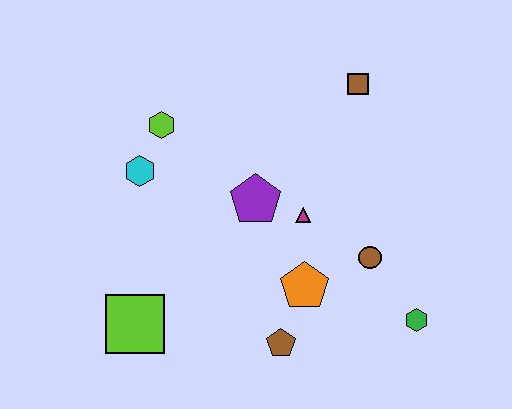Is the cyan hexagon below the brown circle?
No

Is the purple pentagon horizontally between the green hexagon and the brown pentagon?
No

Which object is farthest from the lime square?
The brown square is farthest from the lime square.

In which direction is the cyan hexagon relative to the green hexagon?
The cyan hexagon is to the left of the green hexagon.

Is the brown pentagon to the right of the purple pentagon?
Yes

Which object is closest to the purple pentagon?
The magenta triangle is closest to the purple pentagon.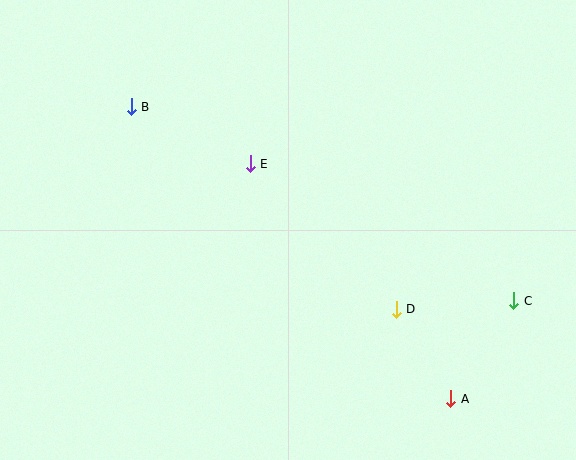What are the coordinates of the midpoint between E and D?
The midpoint between E and D is at (323, 236).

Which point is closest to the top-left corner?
Point B is closest to the top-left corner.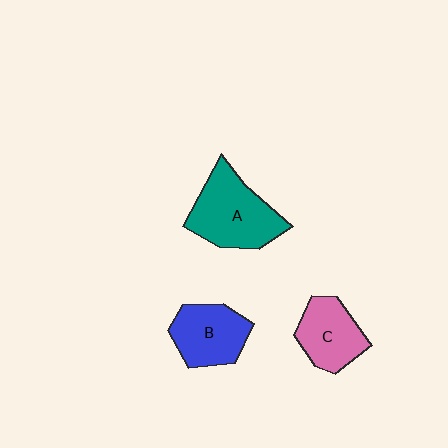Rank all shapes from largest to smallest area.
From largest to smallest: A (teal), B (blue), C (pink).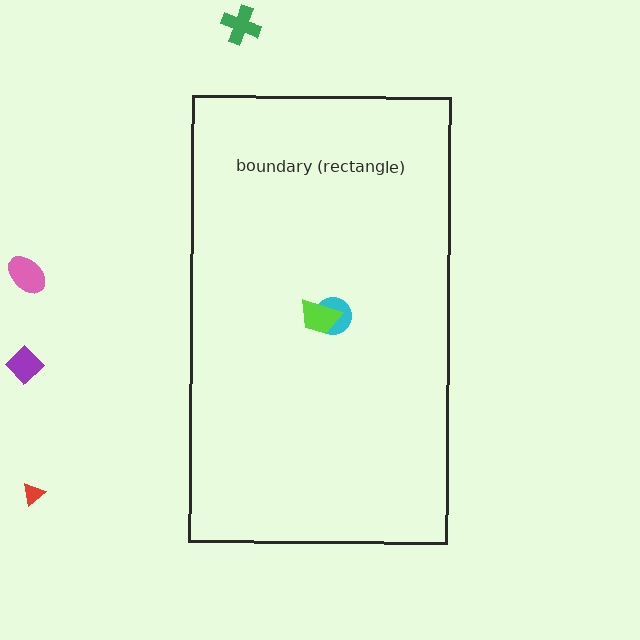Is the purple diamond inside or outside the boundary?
Outside.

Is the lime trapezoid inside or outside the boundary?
Inside.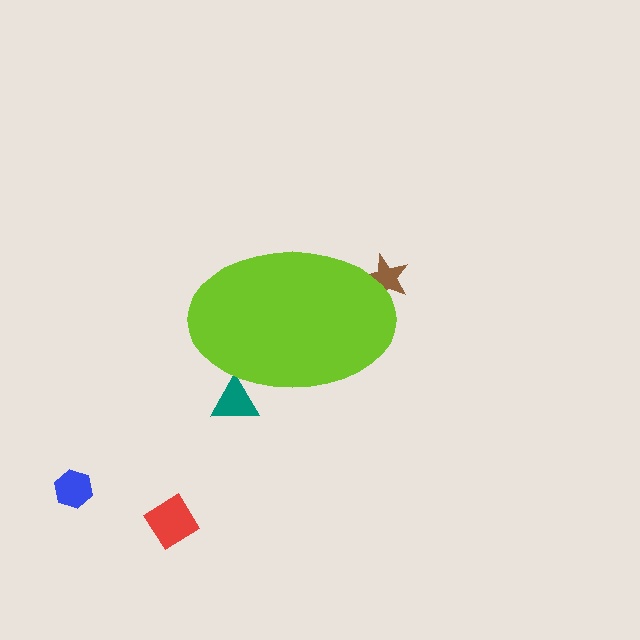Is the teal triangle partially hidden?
Yes, the teal triangle is partially hidden behind the lime ellipse.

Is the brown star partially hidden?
Yes, the brown star is partially hidden behind the lime ellipse.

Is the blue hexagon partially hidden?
No, the blue hexagon is fully visible.